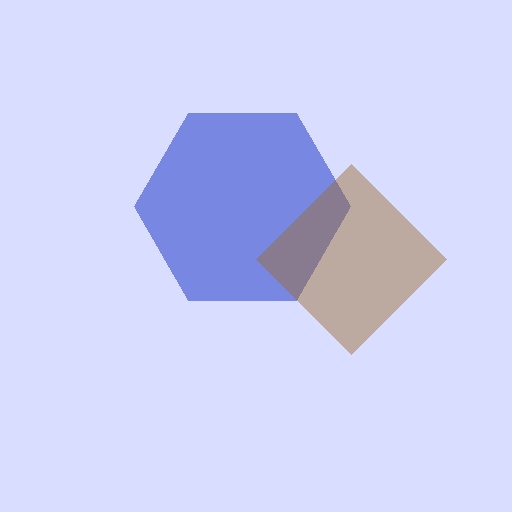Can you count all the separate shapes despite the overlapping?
Yes, there are 2 separate shapes.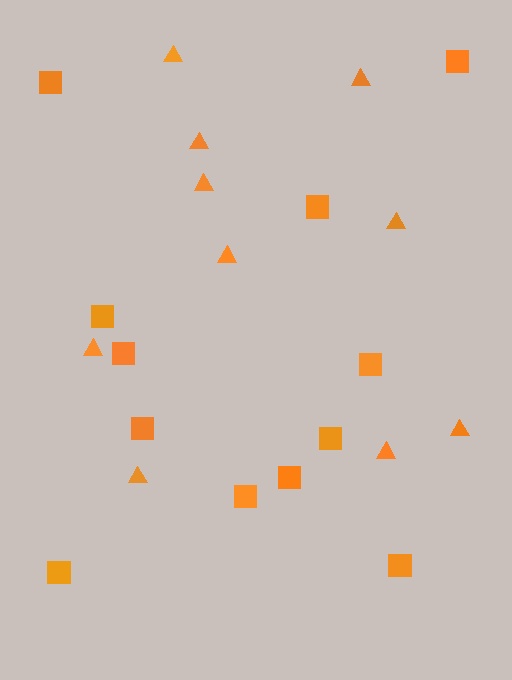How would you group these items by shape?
There are 2 groups: one group of squares (12) and one group of triangles (10).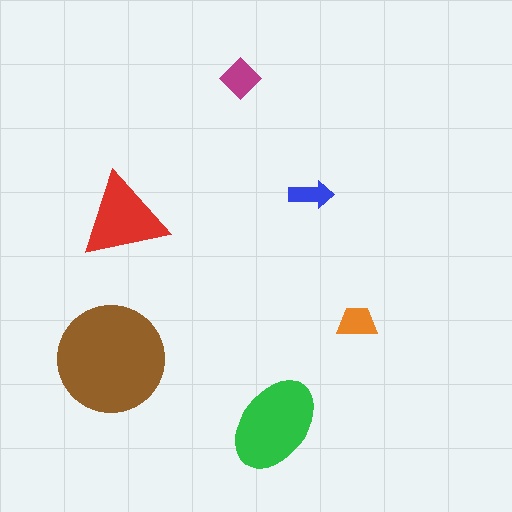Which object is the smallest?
The blue arrow.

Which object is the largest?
The brown circle.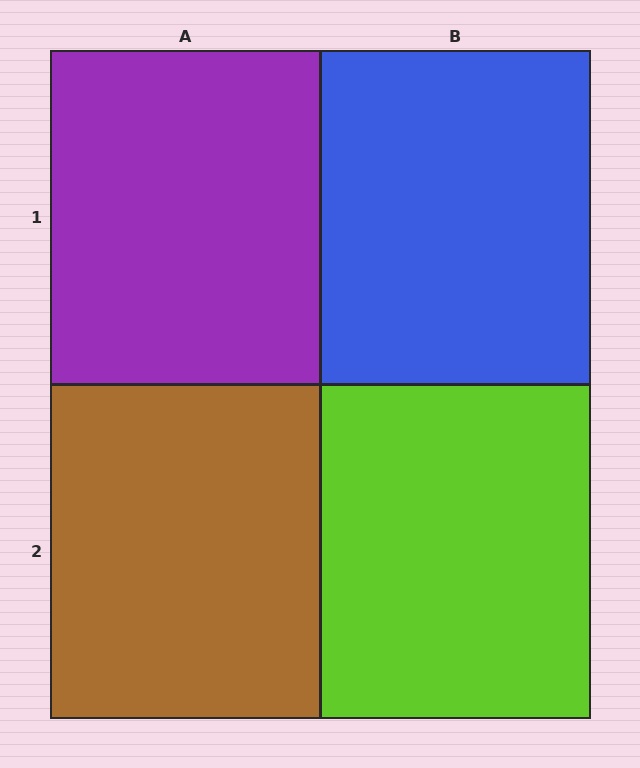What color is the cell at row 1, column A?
Purple.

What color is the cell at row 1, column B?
Blue.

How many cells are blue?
1 cell is blue.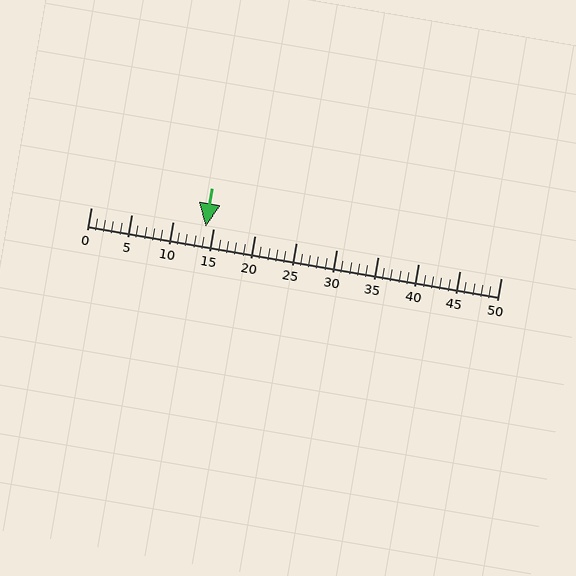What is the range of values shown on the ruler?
The ruler shows values from 0 to 50.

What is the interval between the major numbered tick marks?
The major tick marks are spaced 5 units apart.